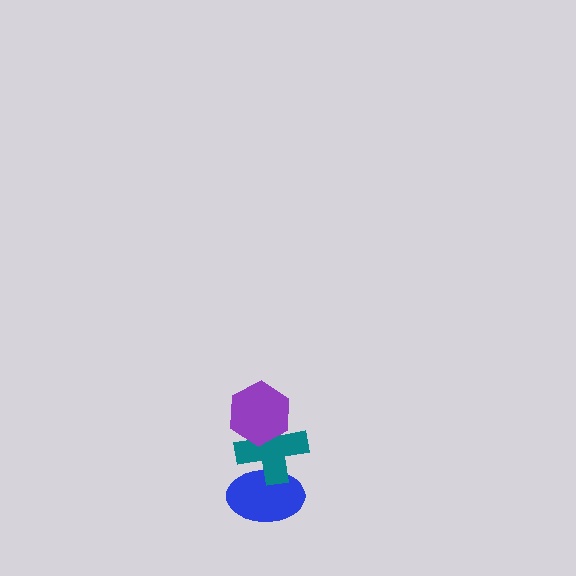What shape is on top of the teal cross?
The purple hexagon is on top of the teal cross.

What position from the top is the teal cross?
The teal cross is 2nd from the top.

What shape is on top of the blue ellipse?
The teal cross is on top of the blue ellipse.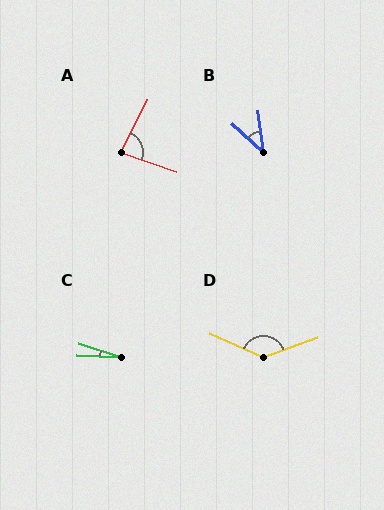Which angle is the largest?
D, at approximately 135 degrees.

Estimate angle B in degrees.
Approximately 39 degrees.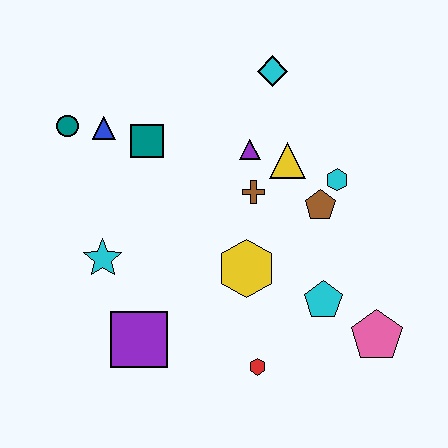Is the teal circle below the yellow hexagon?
No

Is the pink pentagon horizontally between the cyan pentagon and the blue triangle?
No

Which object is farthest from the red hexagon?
The teal circle is farthest from the red hexagon.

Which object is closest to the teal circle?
The blue triangle is closest to the teal circle.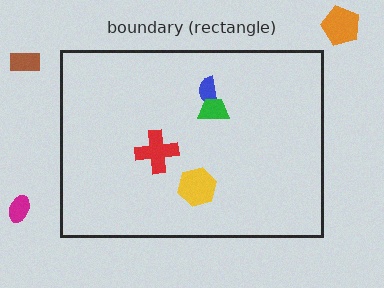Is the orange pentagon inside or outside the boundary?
Outside.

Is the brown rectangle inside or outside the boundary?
Outside.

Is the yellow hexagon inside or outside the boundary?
Inside.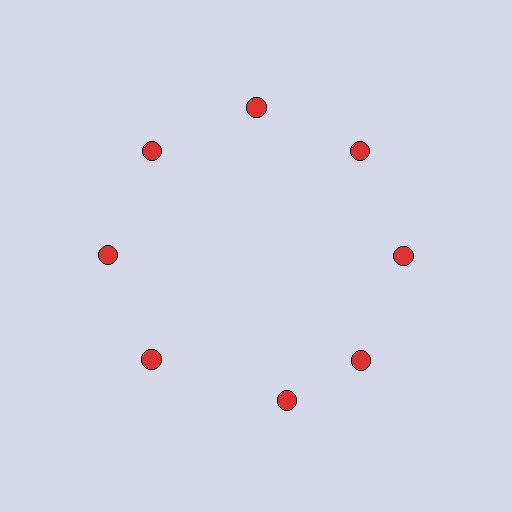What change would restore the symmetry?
The symmetry would be restored by rotating it back into even spacing with its neighbors so that all 8 circles sit at equal angles and equal distance from the center.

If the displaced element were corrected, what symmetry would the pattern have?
It would have 8-fold rotational symmetry — the pattern would map onto itself every 45 degrees.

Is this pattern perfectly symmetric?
No. The 8 red circles are arranged in a ring, but one element near the 6 o'clock position is rotated out of alignment along the ring, breaking the 8-fold rotational symmetry.